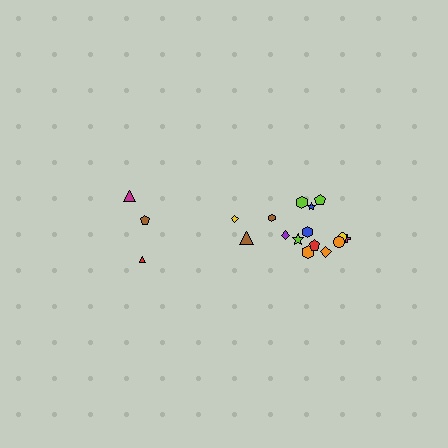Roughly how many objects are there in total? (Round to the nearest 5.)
Roughly 20 objects in total.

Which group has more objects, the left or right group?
The right group.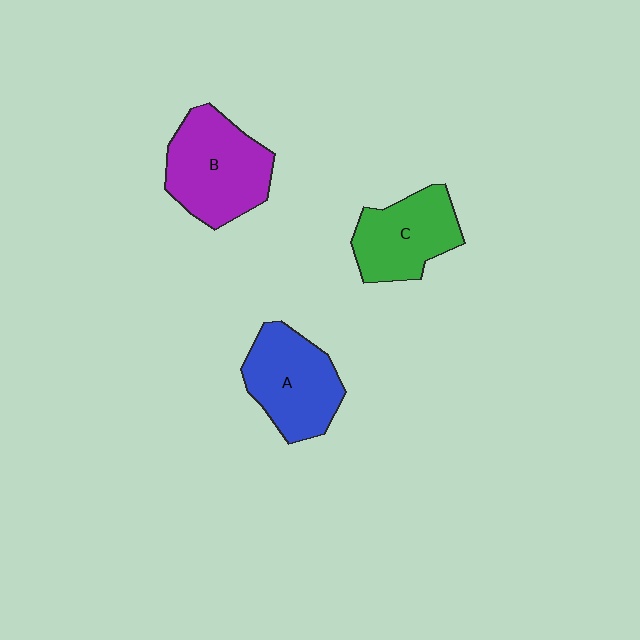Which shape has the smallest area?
Shape C (green).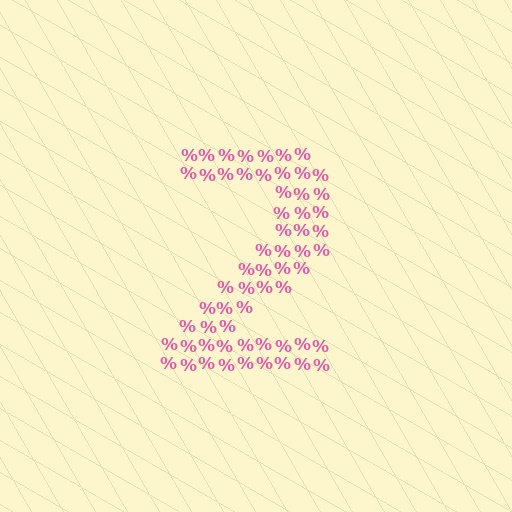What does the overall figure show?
The overall figure shows the digit 2.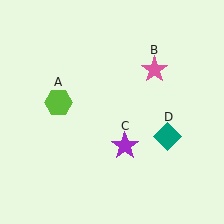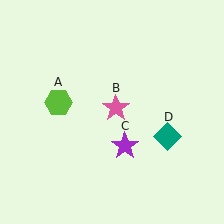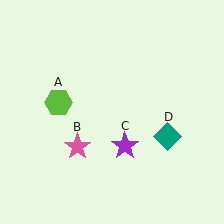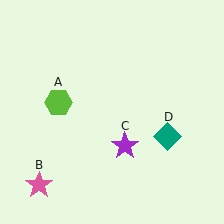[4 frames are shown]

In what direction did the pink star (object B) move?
The pink star (object B) moved down and to the left.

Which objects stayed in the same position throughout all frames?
Lime hexagon (object A) and purple star (object C) and teal diamond (object D) remained stationary.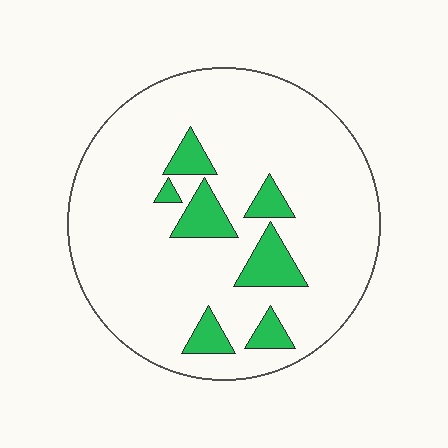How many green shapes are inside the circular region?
7.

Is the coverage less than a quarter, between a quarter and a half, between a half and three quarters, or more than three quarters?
Less than a quarter.